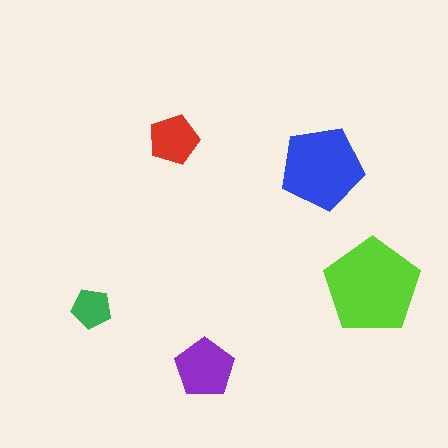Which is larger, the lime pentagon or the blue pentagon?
The lime one.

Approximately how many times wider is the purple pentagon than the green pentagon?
About 1.5 times wider.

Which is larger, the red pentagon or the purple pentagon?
The purple one.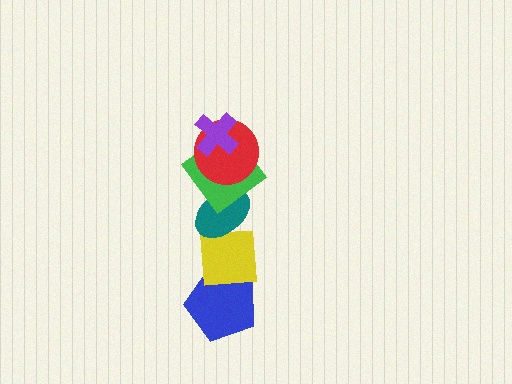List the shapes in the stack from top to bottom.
From top to bottom: the purple cross, the red circle, the green diamond, the teal ellipse, the yellow square, the blue pentagon.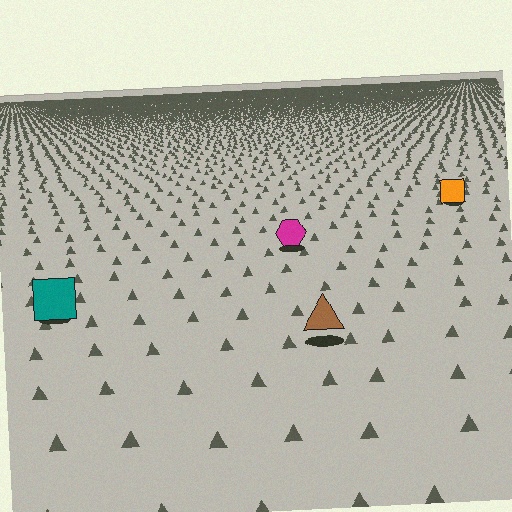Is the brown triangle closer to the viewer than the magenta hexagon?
Yes. The brown triangle is closer — you can tell from the texture gradient: the ground texture is coarser near it.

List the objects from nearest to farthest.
From nearest to farthest: the brown triangle, the teal square, the magenta hexagon, the orange square.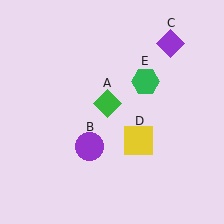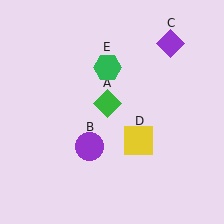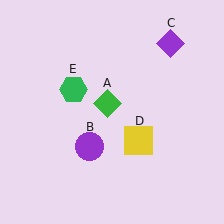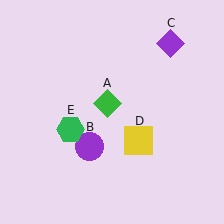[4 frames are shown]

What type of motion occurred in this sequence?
The green hexagon (object E) rotated counterclockwise around the center of the scene.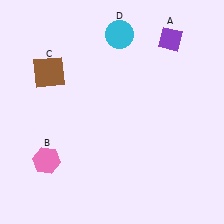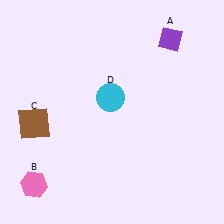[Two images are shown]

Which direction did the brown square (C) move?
The brown square (C) moved down.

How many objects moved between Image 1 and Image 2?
3 objects moved between the two images.